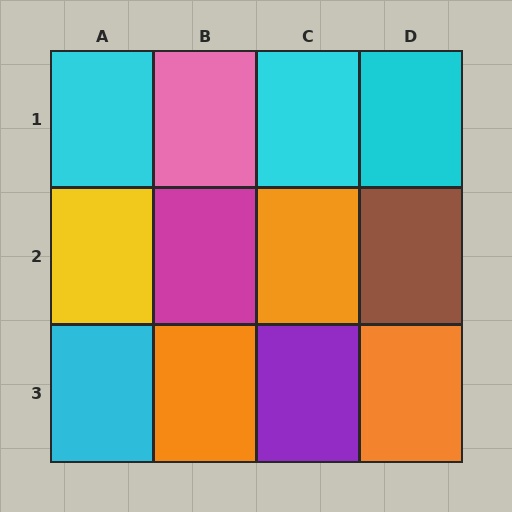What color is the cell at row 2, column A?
Yellow.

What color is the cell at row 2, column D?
Brown.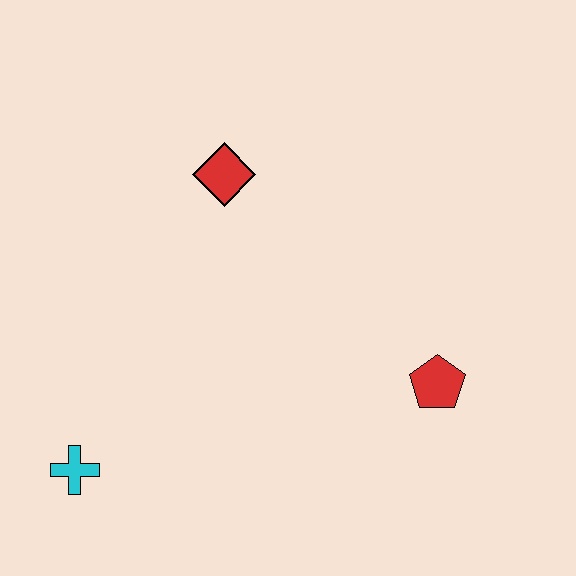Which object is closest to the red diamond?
The red pentagon is closest to the red diamond.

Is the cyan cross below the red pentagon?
Yes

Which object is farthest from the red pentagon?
The cyan cross is farthest from the red pentagon.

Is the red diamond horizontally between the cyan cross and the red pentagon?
Yes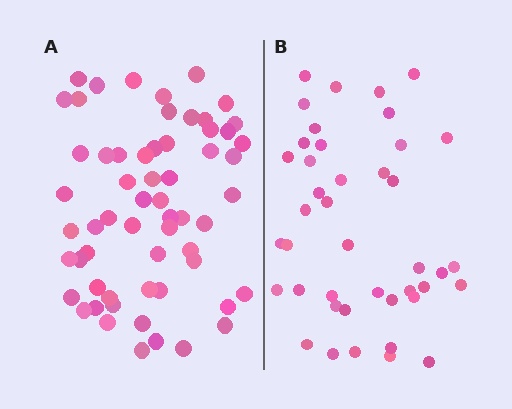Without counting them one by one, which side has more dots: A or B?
Region A (the left region) has more dots.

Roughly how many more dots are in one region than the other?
Region A has approximately 20 more dots than region B.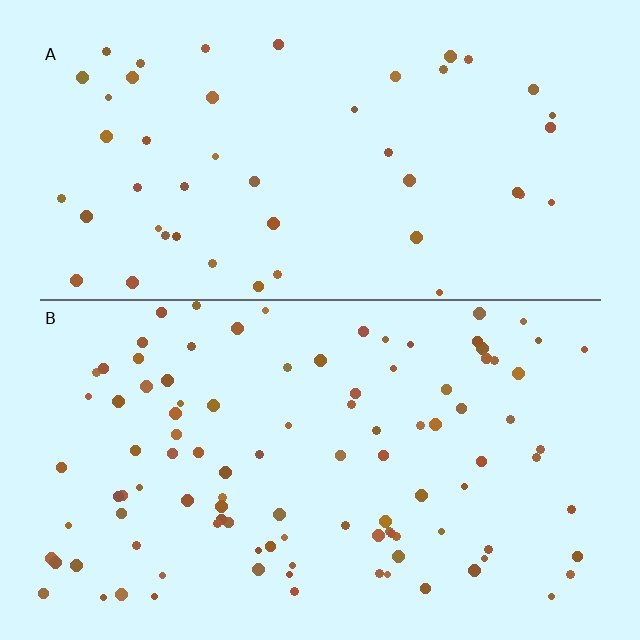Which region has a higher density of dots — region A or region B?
B (the bottom).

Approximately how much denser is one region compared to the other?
Approximately 2.2× — region B over region A.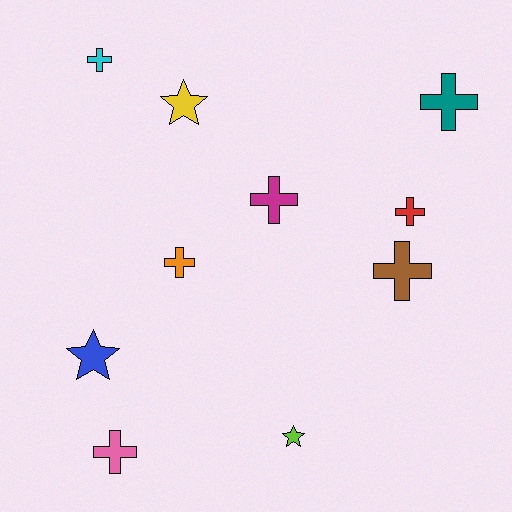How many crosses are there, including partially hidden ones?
There are 7 crosses.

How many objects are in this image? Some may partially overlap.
There are 10 objects.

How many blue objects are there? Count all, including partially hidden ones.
There is 1 blue object.